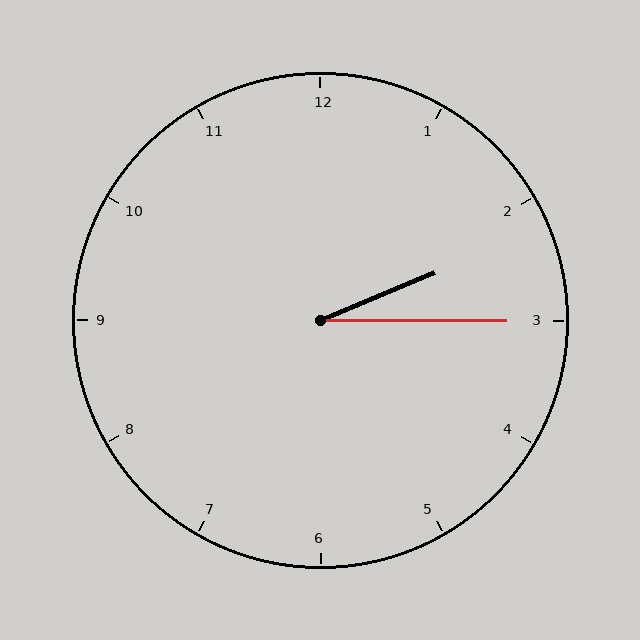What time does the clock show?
2:15.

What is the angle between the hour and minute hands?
Approximately 22 degrees.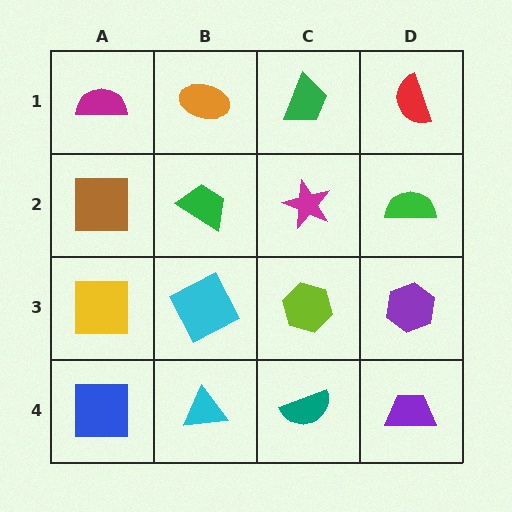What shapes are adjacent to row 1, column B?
A green trapezoid (row 2, column B), a magenta semicircle (row 1, column A), a green trapezoid (row 1, column C).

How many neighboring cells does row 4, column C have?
3.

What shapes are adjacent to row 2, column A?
A magenta semicircle (row 1, column A), a yellow square (row 3, column A), a green trapezoid (row 2, column B).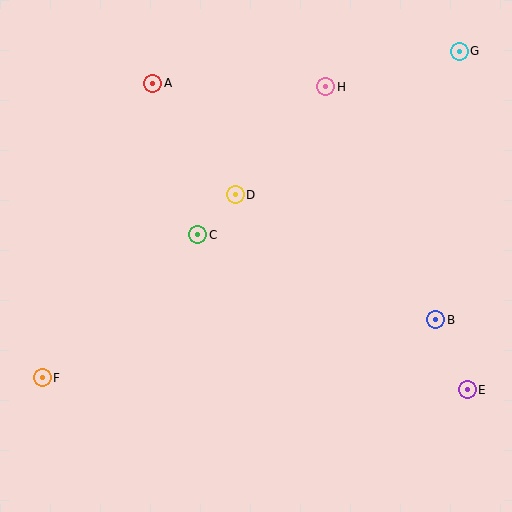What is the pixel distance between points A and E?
The distance between A and E is 439 pixels.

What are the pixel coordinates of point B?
Point B is at (436, 320).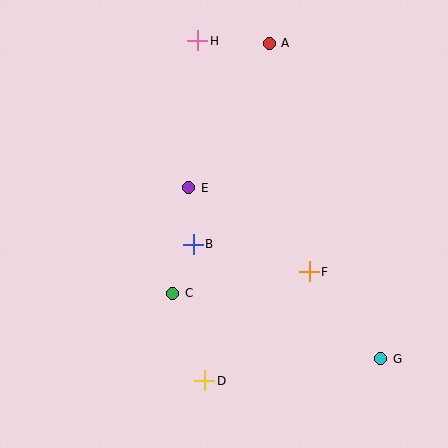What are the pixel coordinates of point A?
Point A is at (269, 43).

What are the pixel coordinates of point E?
Point E is at (189, 188).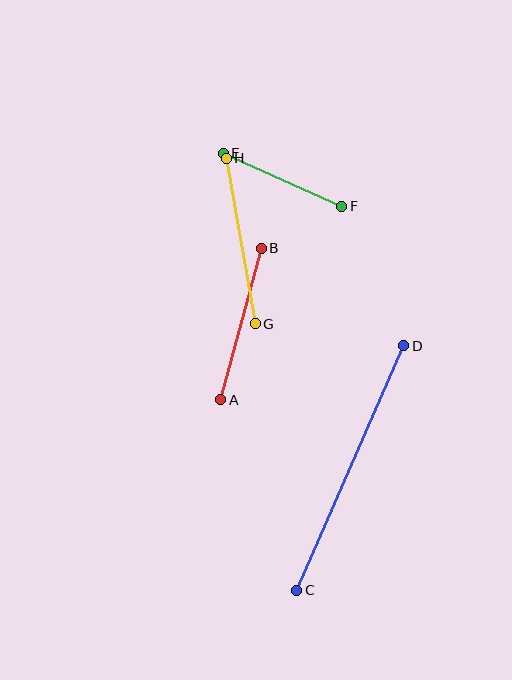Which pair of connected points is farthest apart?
Points C and D are farthest apart.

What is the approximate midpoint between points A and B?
The midpoint is at approximately (241, 324) pixels.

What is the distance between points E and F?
The distance is approximately 130 pixels.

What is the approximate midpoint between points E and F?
The midpoint is at approximately (283, 180) pixels.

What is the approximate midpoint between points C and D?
The midpoint is at approximately (350, 468) pixels.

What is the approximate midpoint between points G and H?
The midpoint is at approximately (241, 241) pixels.